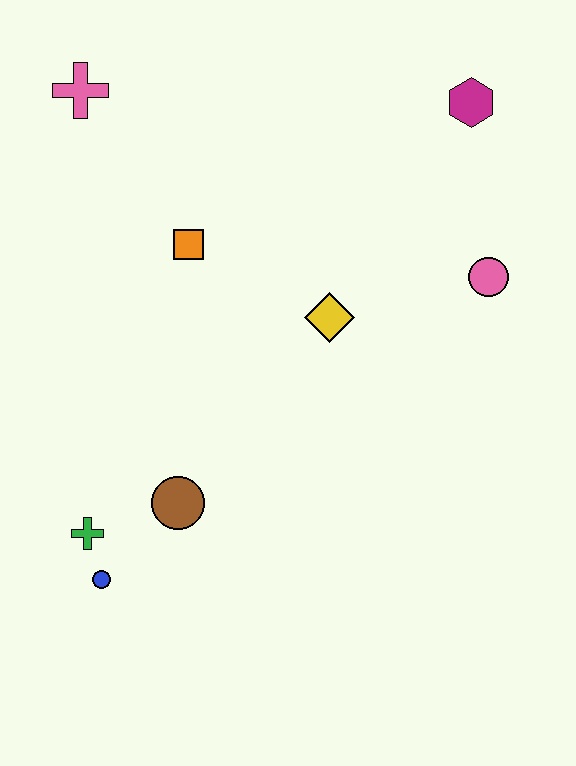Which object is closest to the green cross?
The blue circle is closest to the green cross.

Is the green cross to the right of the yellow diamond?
No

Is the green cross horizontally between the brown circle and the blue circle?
No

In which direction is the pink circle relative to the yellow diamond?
The pink circle is to the right of the yellow diamond.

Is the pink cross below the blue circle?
No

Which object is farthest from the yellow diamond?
The blue circle is farthest from the yellow diamond.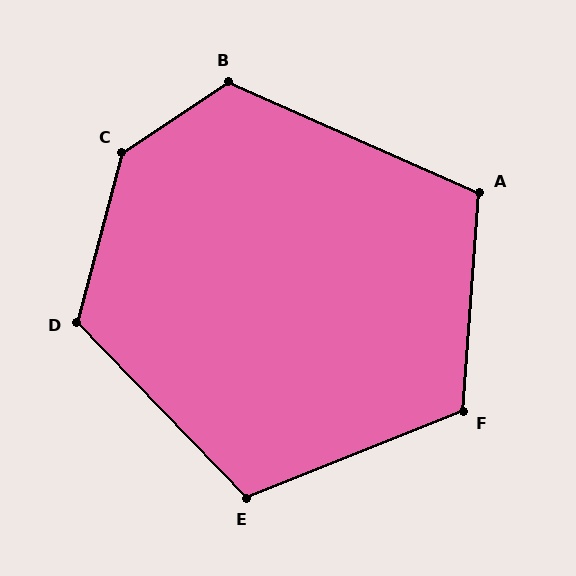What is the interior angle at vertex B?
Approximately 123 degrees (obtuse).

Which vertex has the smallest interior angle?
A, at approximately 109 degrees.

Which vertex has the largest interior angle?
C, at approximately 138 degrees.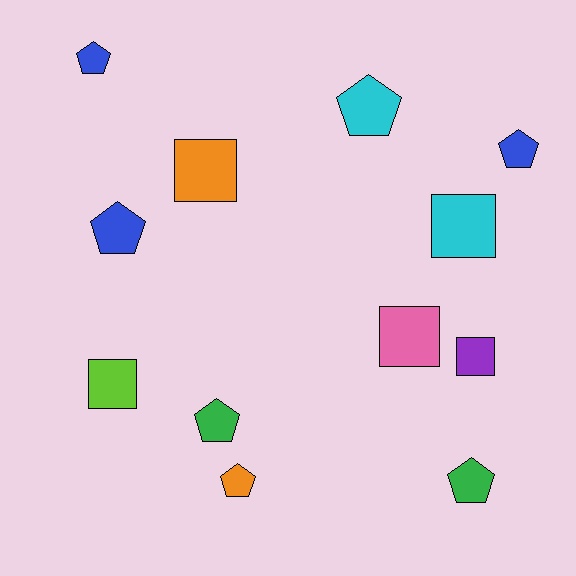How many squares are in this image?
There are 5 squares.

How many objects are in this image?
There are 12 objects.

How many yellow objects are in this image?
There are no yellow objects.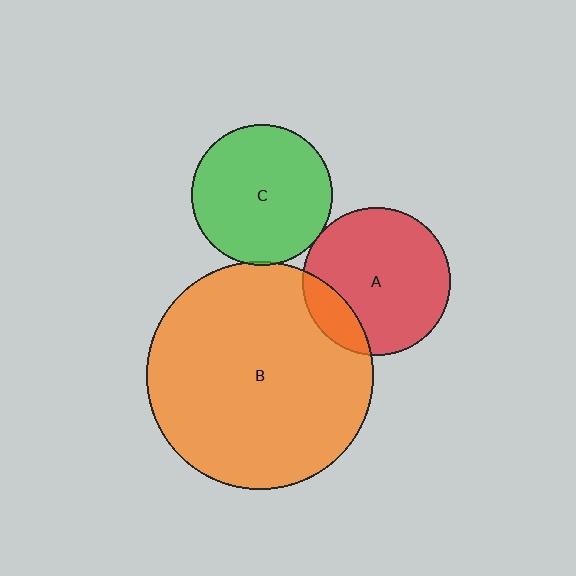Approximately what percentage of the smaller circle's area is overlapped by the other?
Approximately 5%.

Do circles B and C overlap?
Yes.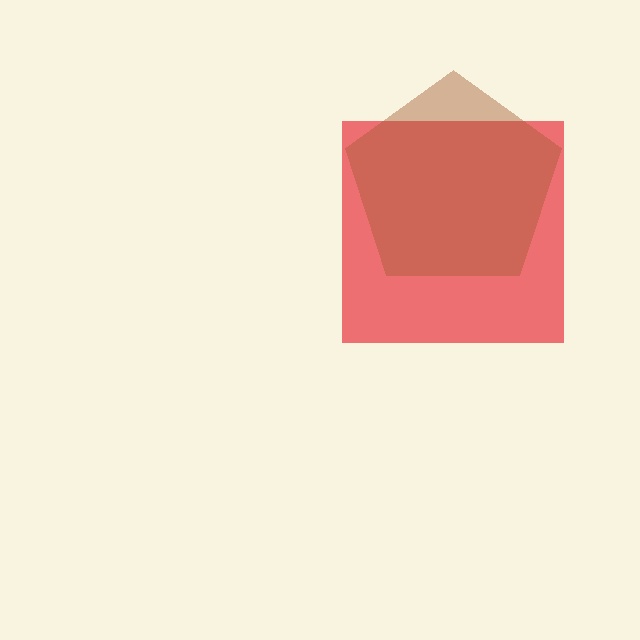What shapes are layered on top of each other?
The layered shapes are: a red square, a brown pentagon.